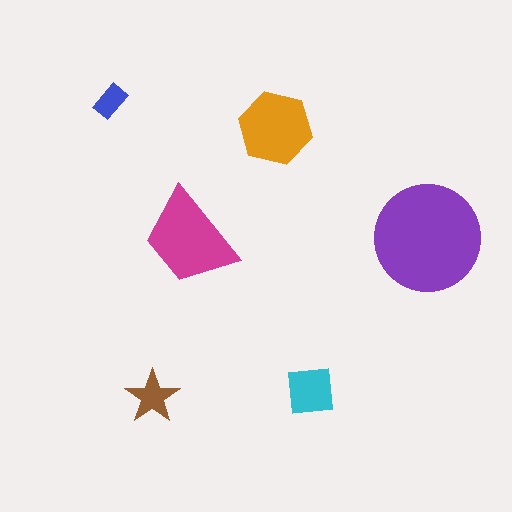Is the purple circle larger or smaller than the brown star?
Larger.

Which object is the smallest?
The blue rectangle.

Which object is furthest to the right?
The purple circle is rightmost.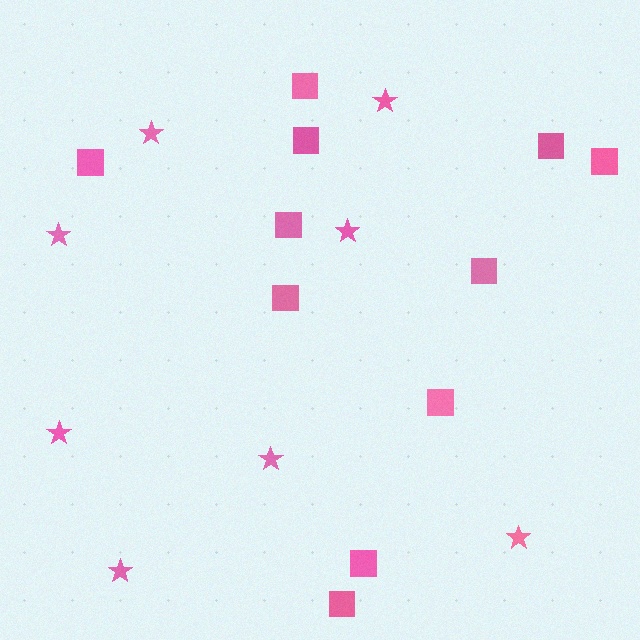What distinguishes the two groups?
There are 2 groups: one group of stars (8) and one group of squares (11).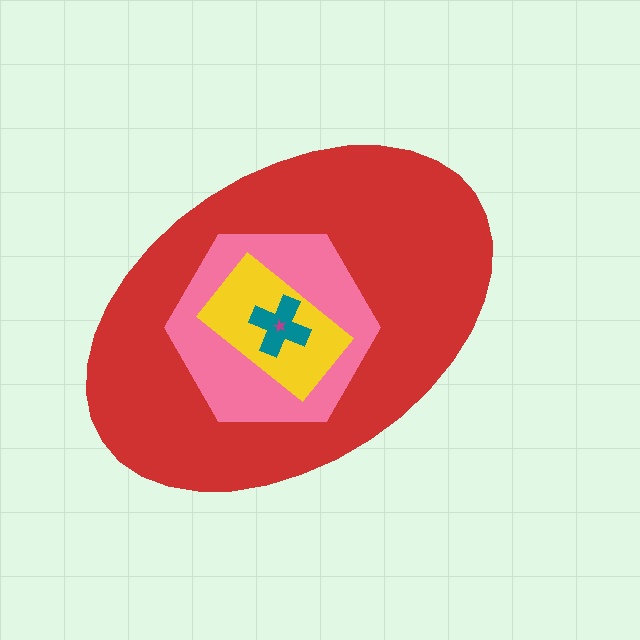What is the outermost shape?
The red ellipse.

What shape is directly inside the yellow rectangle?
The teal cross.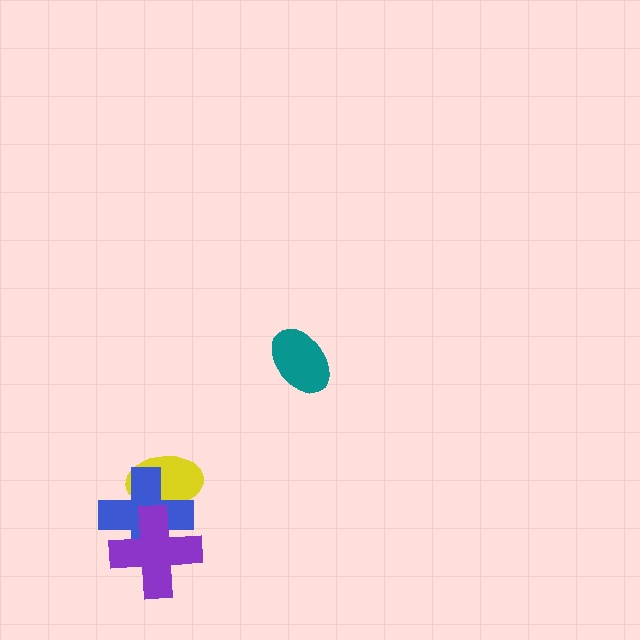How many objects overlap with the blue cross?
2 objects overlap with the blue cross.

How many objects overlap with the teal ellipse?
0 objects overlap with the teal ellipse.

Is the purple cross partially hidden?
No, no other shape covers it.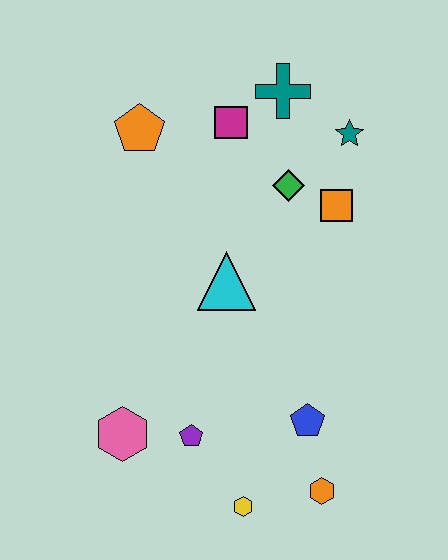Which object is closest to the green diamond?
The orange square is closest to the green diamond.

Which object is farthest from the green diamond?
The yellow hexagon is farthest from the green diamond.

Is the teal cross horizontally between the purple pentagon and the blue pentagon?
Yes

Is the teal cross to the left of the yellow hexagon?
No